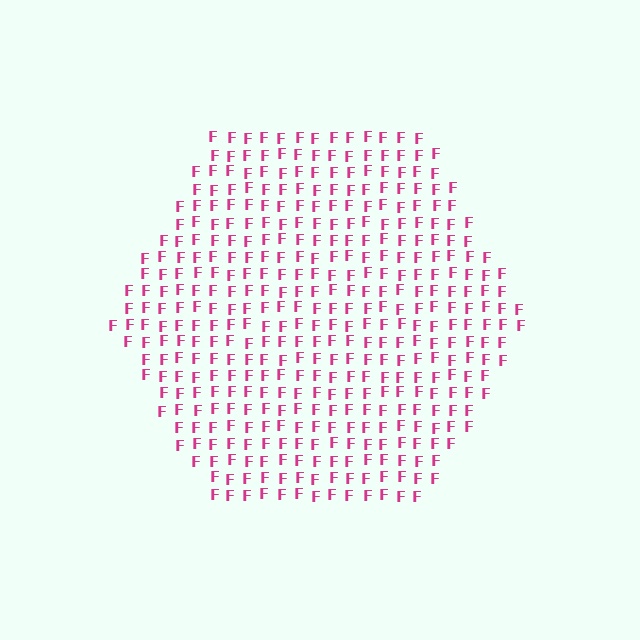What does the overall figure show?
The overall figure shows a hexagon.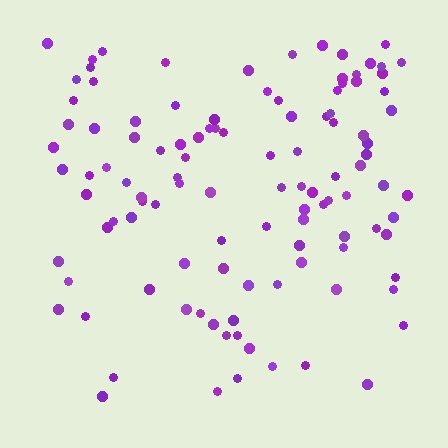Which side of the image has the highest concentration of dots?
The top.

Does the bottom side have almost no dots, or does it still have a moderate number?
Still a moderate number, just noticeably fewer than the top.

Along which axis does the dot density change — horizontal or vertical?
Vertical.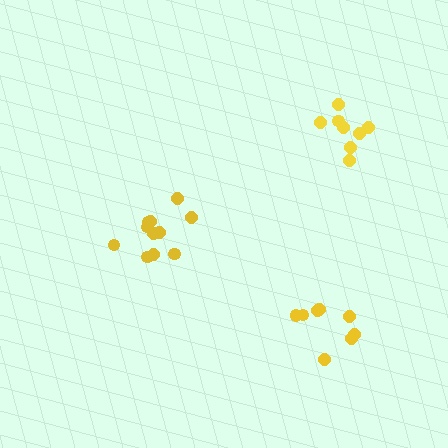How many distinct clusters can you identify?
There are 3 distinct clusters.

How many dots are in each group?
Group 1: 8 dots, Group 2: 11 dots, Group 3: 8 dots (27 total).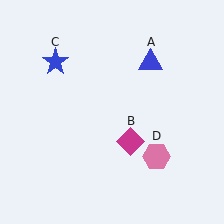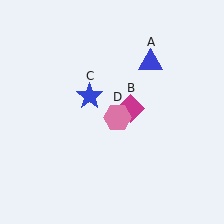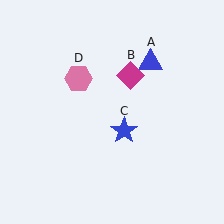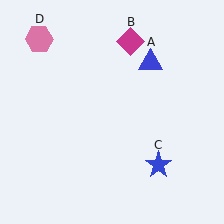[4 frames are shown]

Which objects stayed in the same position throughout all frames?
Blue triangle (object A) remained stationary.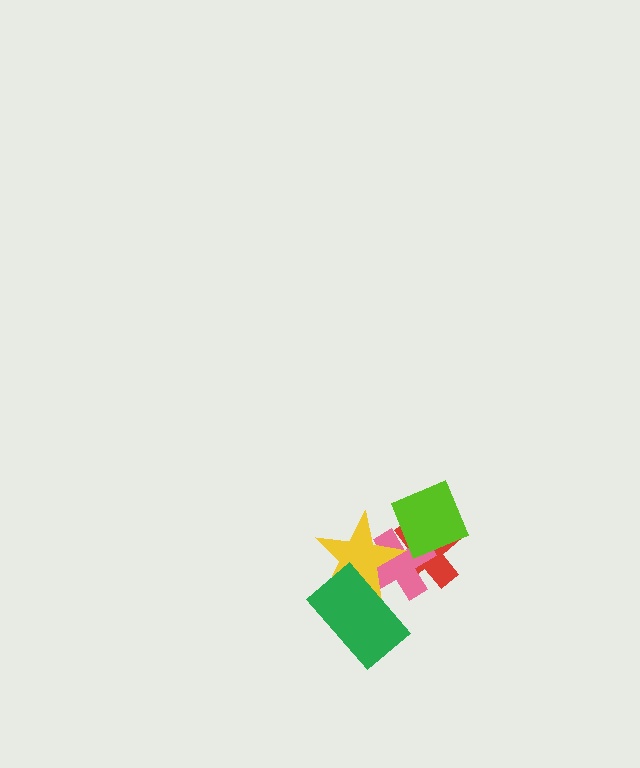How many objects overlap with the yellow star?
3 objects overlap with the yellow star.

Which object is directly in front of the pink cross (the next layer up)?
The lime square is directly in front of the pink cross.